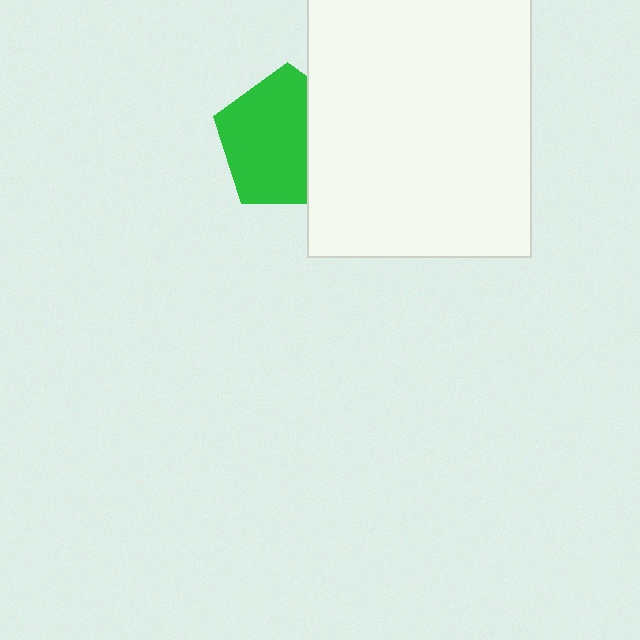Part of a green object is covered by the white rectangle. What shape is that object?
It is a pentagon.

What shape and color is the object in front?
The object in front is a white rectangle.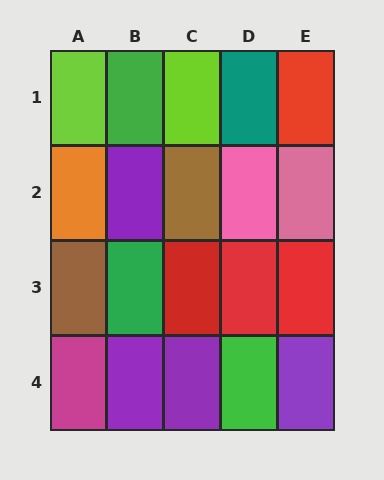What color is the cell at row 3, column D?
Red.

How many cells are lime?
2 cells are lime.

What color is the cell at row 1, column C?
Lime.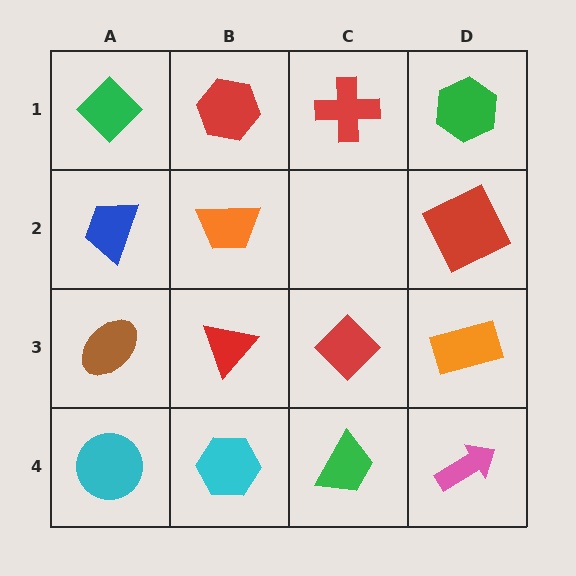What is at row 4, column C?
A green trapezoid.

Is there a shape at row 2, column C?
No, that cell is empty.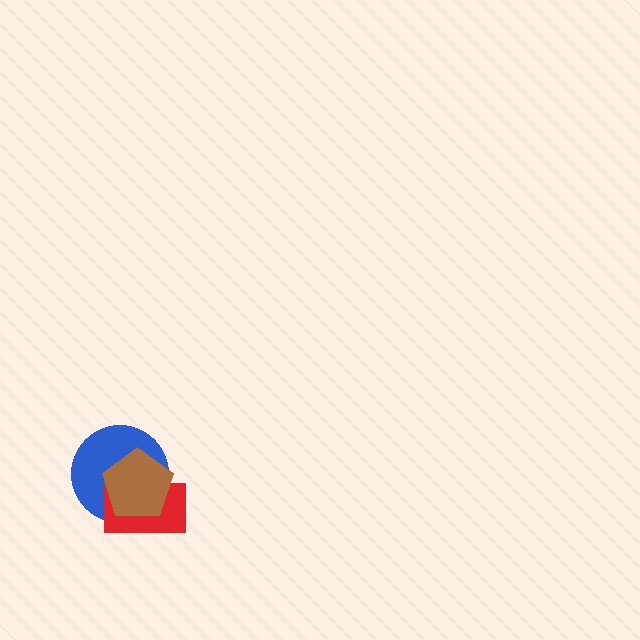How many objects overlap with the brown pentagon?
2 objects overlap with the brown pentagon.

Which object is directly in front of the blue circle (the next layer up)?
The red rectangle is directly in front of the blue circle.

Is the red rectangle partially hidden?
Yes, it is partially covered by another shape.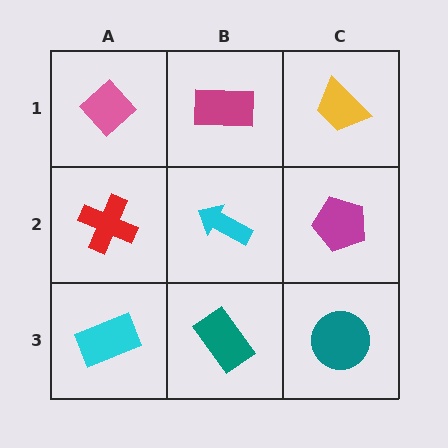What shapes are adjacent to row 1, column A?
A red cross (row 2, column A), a magenta rectangle (row 1, column B).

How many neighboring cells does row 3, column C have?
2.